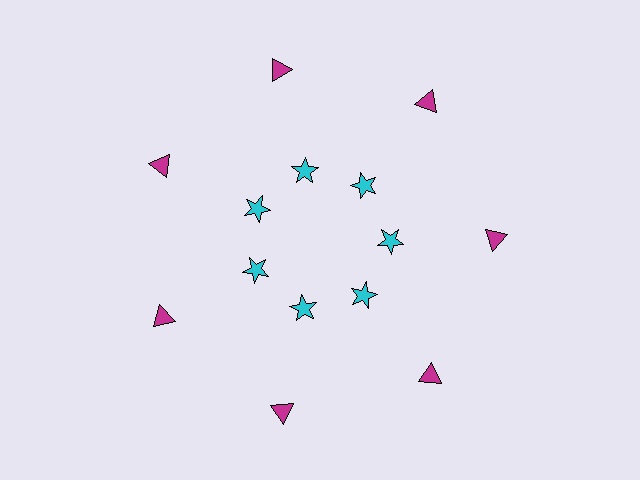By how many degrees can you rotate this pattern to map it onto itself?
The pattern maps onto itself every 51 degrees of rotation.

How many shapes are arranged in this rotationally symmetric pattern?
There are 14 shapes, arranged in 7 groups of 2.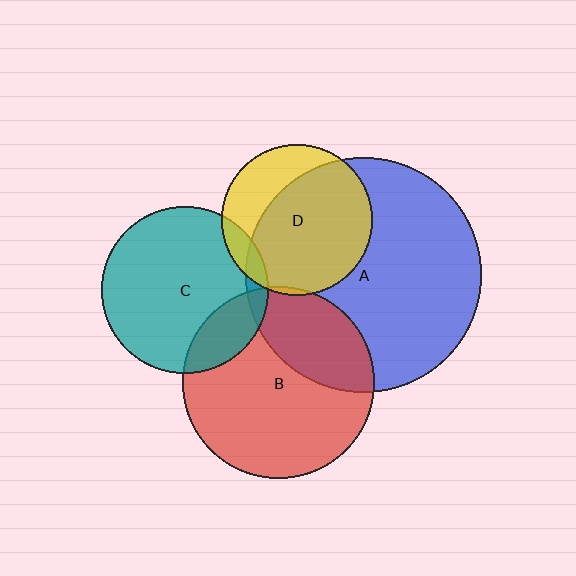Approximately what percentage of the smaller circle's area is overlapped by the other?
Approximately 70%.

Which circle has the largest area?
Circle A (blue).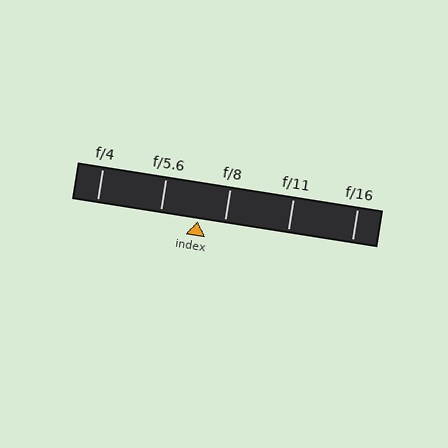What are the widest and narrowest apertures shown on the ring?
The widest aperture shown is f/4 and the narrowest is f/16.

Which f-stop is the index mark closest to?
The index mark is closest to f/8.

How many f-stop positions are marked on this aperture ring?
There are 5 f-stop positions marked.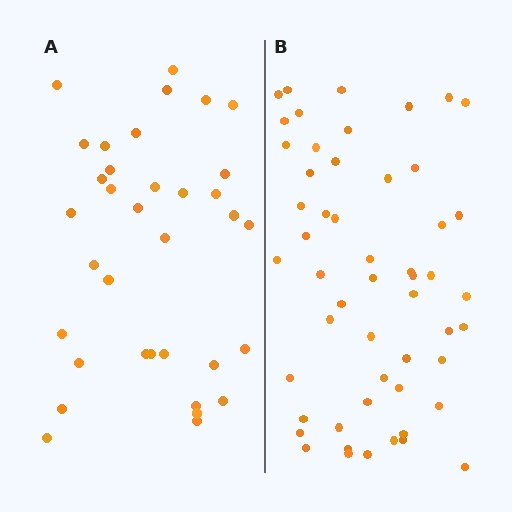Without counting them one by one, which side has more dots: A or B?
Region B (the right region) has more dots.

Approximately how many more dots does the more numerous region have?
Region B has approximately 20 more dots than region A.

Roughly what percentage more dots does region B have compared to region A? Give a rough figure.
About 50% more.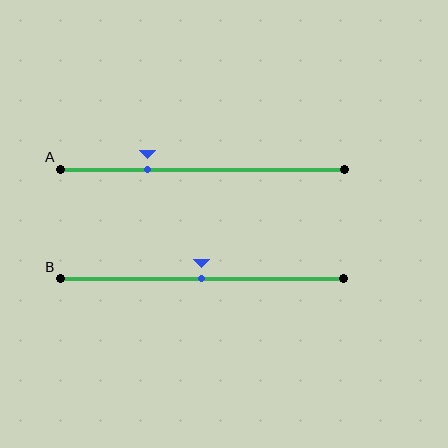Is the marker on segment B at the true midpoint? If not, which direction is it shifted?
Yes, the marker on segment B is at the true midpoint.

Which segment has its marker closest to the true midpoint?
Segment B has its marker closest to the true midpoint.